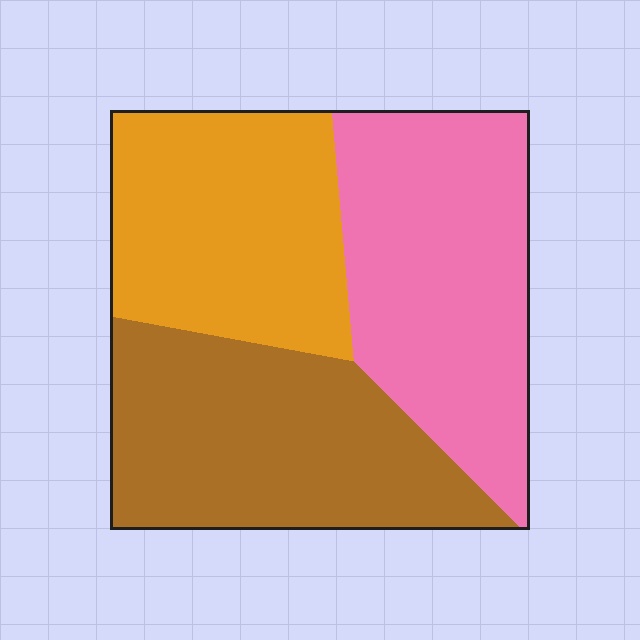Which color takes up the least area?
Orange, at roughly 30%.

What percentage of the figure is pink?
Pink takes up about three eighths (3/8) of the figure.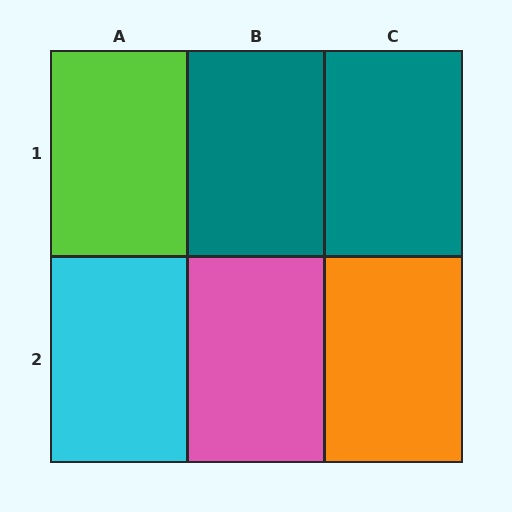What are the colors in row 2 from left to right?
Cyan, pink, orange.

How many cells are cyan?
1 cell is cyan.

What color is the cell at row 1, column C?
Teal.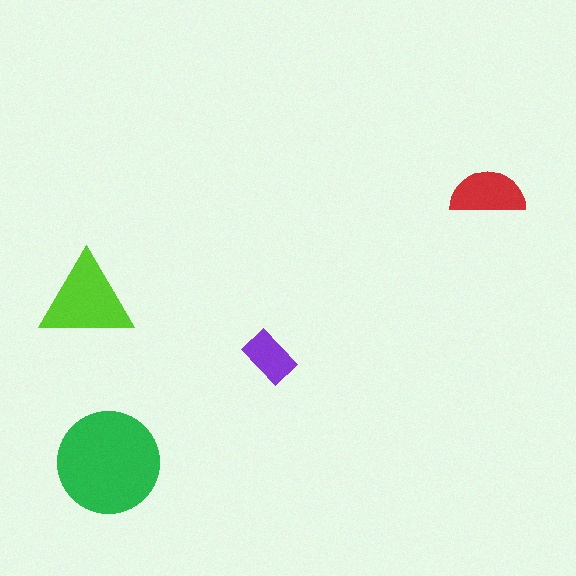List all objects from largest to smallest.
The green circle, the lime triangle, the red semicircle, the purple rectangle.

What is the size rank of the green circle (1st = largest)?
1st.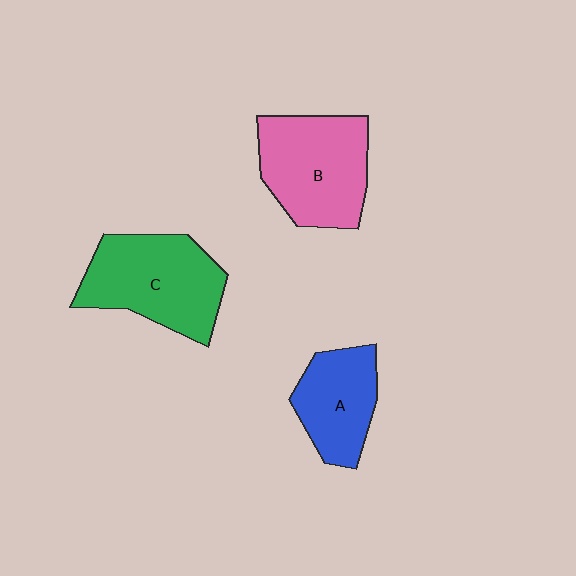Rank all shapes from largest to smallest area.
From largest to smallest: C (green), B (pink), A (blue).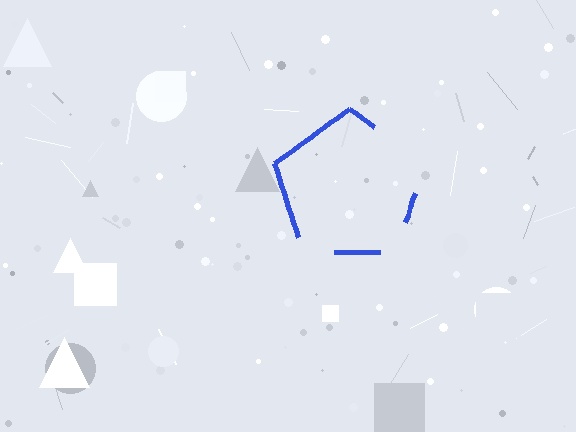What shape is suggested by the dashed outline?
The dashed outline suggests a pentagon.